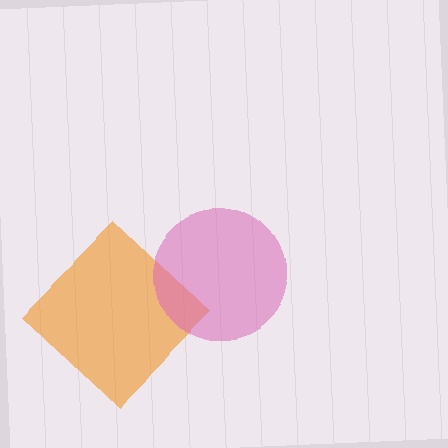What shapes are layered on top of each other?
The layered shapes are: an orange diamond, a pink circle.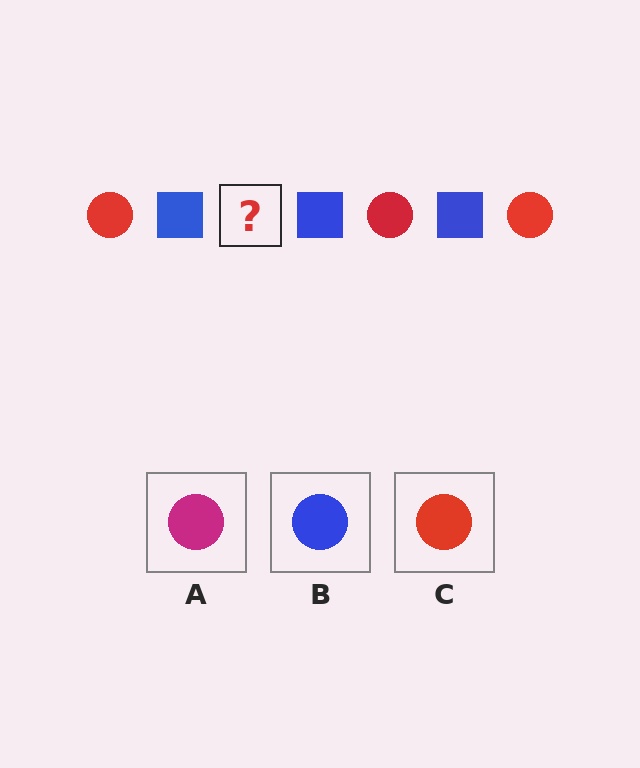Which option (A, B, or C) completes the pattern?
C.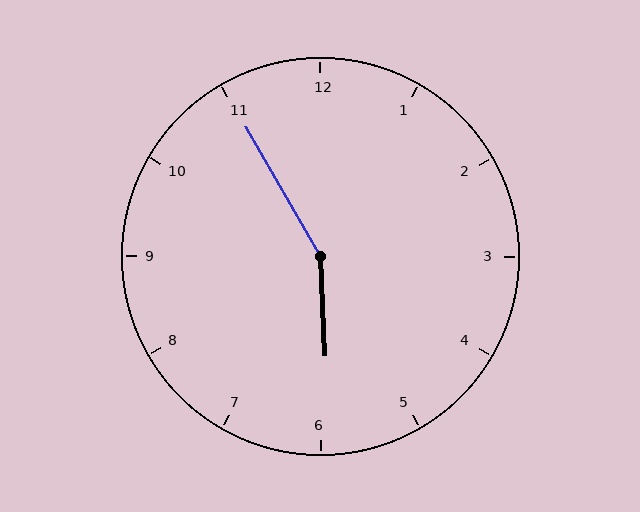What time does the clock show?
5:55.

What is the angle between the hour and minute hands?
Approximately 152 degrees.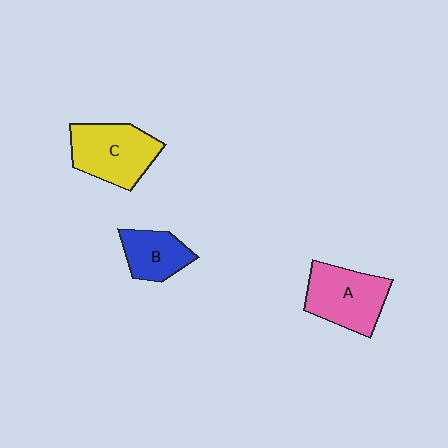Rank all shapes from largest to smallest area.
From largest to smallest: C (yellow), A (pink), B (blue).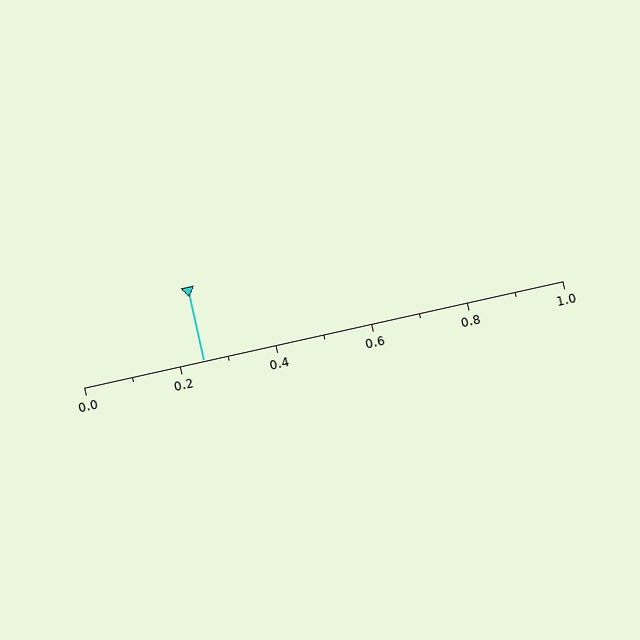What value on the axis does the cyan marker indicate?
The marker indicates approximately 0.25.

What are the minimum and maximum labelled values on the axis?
The axis runs from 0.0 to 1.0.